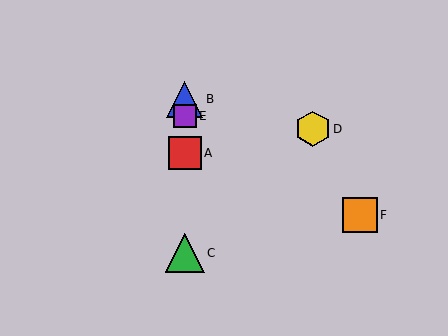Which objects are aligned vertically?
Objects A, B, C, E are aligned vertically.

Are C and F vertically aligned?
No, C is at x≈185 and F is at x≈360.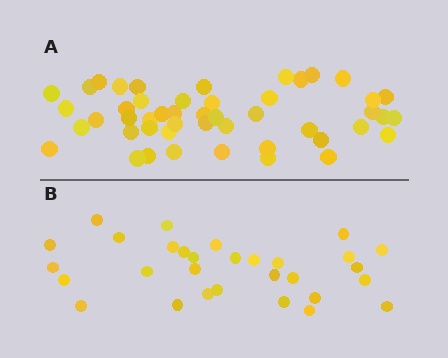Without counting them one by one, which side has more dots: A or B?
Region A (the top region) has more dots.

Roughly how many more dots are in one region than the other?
Region A has approximately 20 more dots than region B.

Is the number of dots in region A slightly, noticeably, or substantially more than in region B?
Region A has substantially more. The ratio is roughly 1.6 to 1.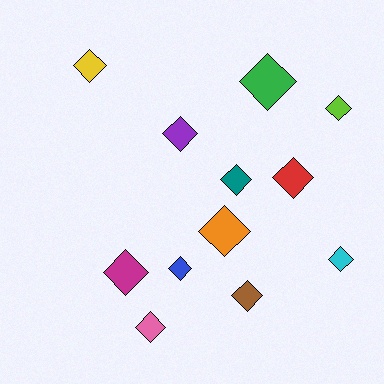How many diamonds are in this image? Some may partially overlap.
There are 12 diamonds.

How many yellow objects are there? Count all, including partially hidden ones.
There is 1 yellow object.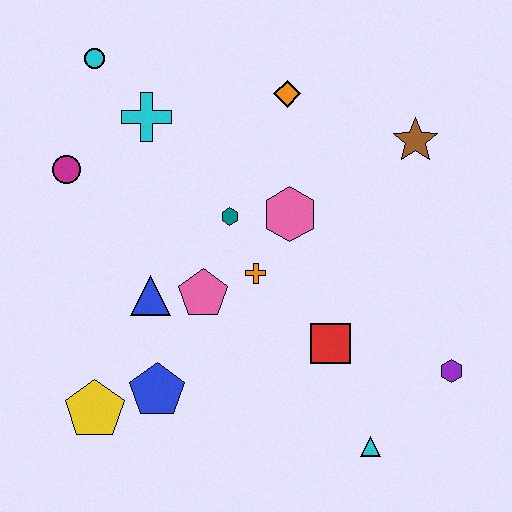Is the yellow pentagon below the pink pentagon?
Yes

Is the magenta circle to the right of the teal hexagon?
No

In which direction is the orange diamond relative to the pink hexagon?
The orange diamond is above the pink hexagon.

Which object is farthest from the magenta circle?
The purple hexagon is farthest from the magenta circle.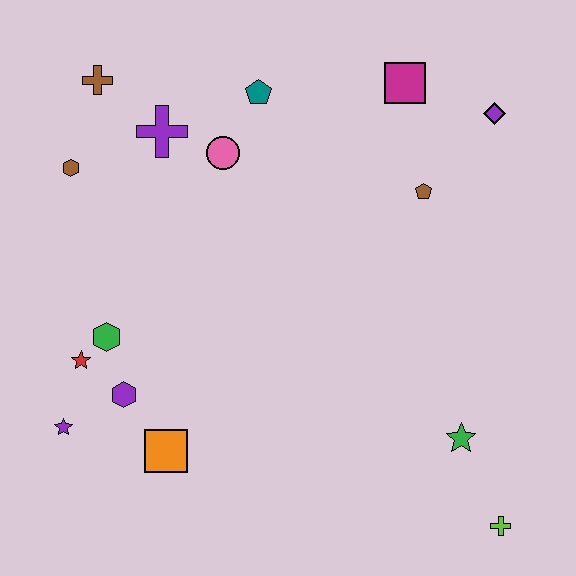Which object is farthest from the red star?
The purple diamond is farthest from the red star.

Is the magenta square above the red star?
Yes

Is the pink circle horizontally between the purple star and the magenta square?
Yes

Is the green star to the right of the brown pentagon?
Yes